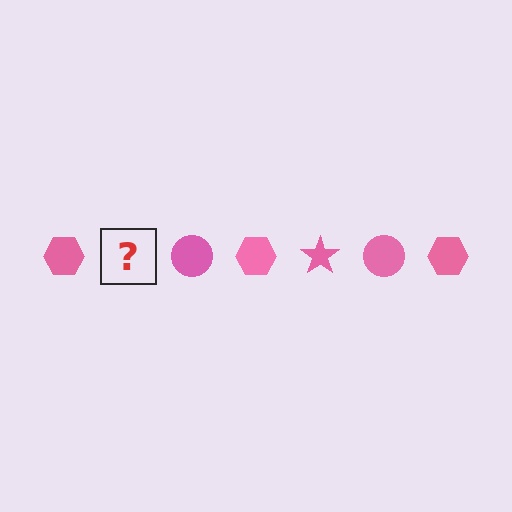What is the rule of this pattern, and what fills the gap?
The rule is that the pattern cycles through hexagon, star, circle shapes in pink. The gap should be filled with a pink star.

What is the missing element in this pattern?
The missing element is a pink star.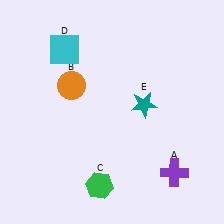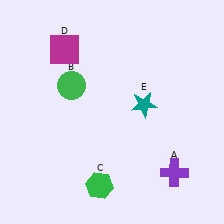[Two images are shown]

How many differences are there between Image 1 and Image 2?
There are 2 differences between the two images.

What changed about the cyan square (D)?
In Image 1, D is cyan. In Image 2, it changed to magenta.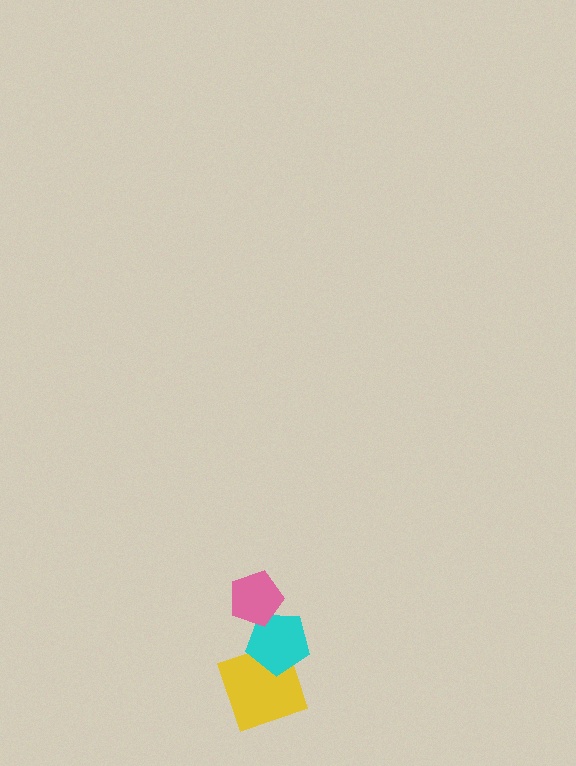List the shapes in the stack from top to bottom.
From top to bottom: the pink pentagon, the cyan pentagon, the yellow square.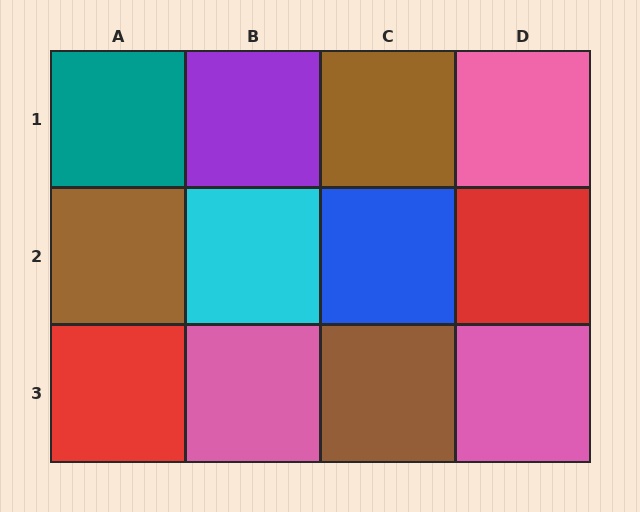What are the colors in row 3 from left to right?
Red, pink, brown, pink.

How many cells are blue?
1 cell is blue.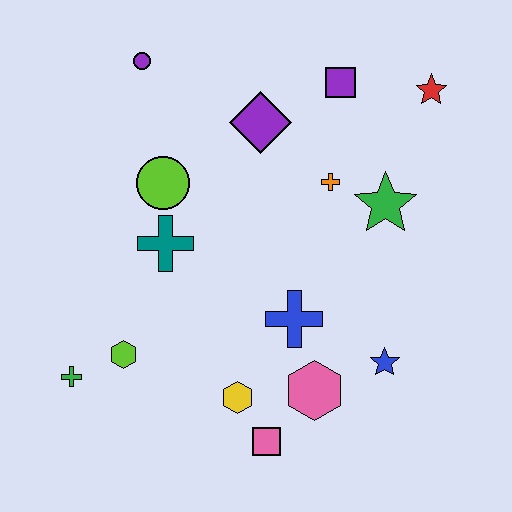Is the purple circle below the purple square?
No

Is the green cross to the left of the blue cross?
Yes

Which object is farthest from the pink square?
The purple circle is farthest from the pink square.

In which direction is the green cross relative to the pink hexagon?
The green cross is to the left of the pink hexagon.